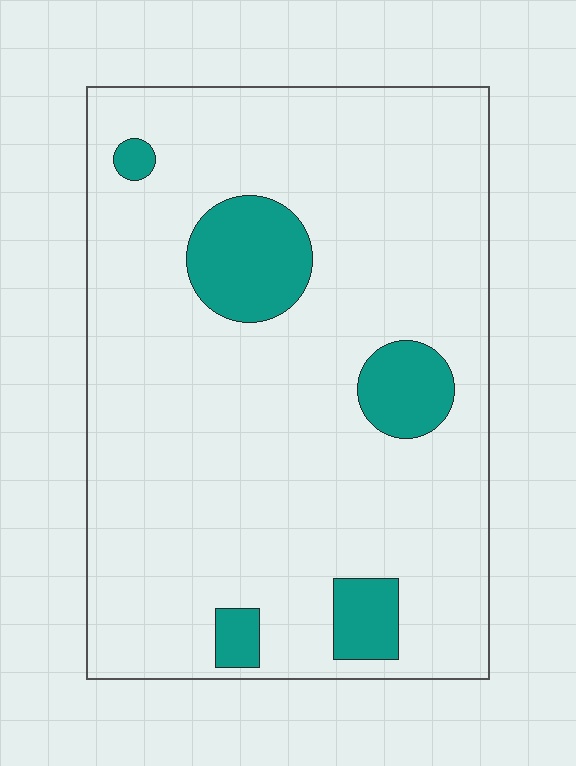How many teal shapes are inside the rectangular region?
5.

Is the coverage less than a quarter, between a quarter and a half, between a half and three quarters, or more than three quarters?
Less than a quarter.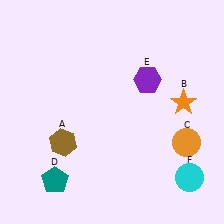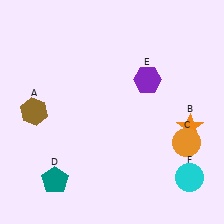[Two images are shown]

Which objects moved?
The objects that moved are: the brown hexagon (A), the orange star (B).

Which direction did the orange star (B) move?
The orange star (B) moved down.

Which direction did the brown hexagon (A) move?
The brown hexagon (A) moved up.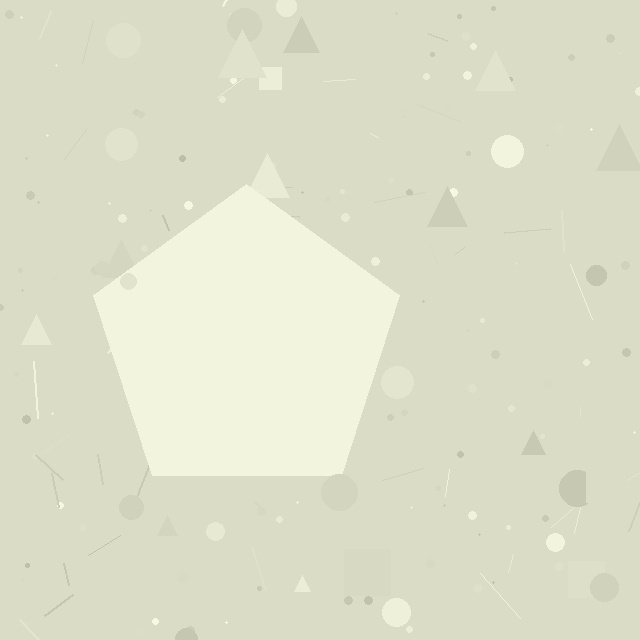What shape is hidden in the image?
A pentagon is hidden in the image.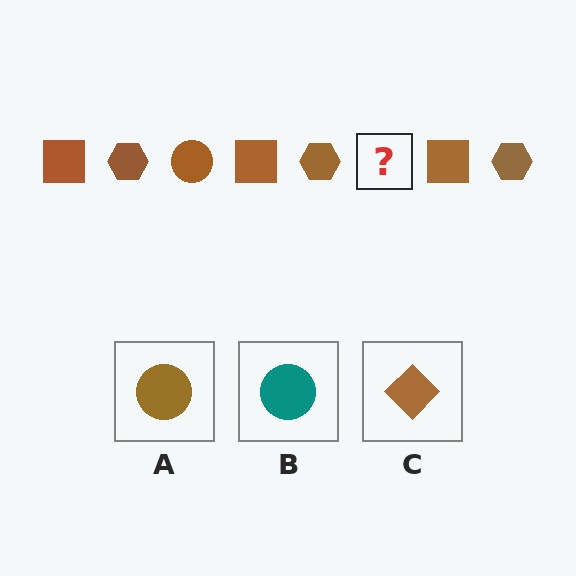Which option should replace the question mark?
Option A.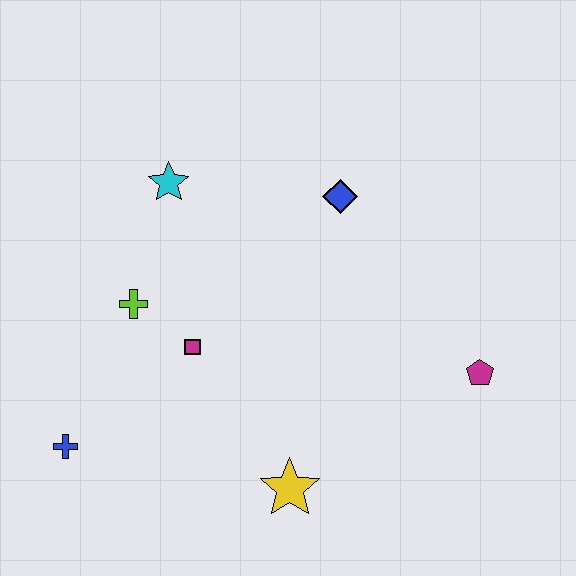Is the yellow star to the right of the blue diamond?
No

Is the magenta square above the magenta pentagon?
Yes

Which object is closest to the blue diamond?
The cyan star is closest to the blue diamond.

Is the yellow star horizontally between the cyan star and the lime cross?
No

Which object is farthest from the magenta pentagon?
The blue cross is farthest from the magenta pentagon.